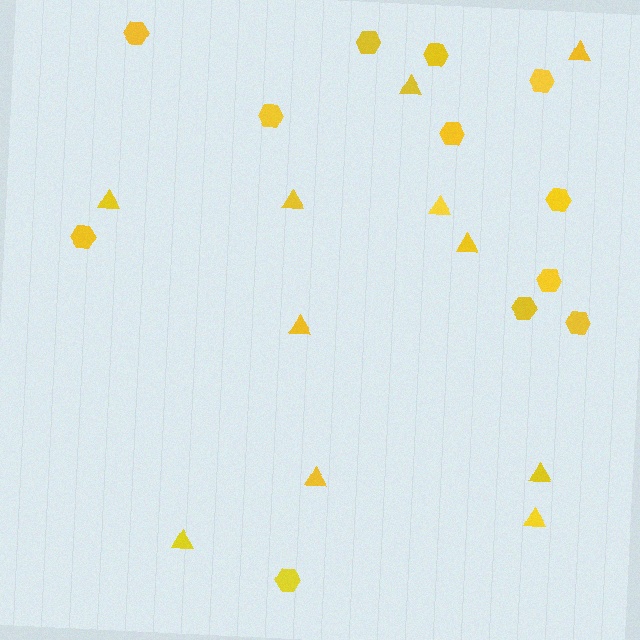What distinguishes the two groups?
There are 2 groups: one group of hexagons (12) and one group of triangles (11).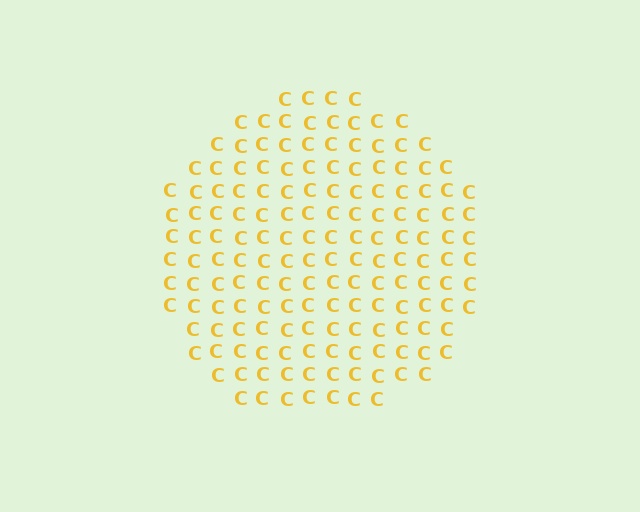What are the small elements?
The small elements are letter C's.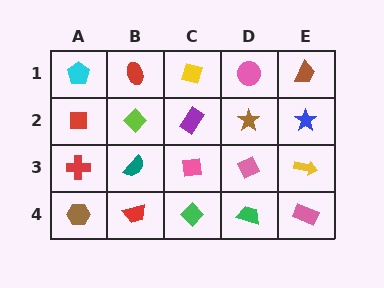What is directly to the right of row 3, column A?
A teal semicircle.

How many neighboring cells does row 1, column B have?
3.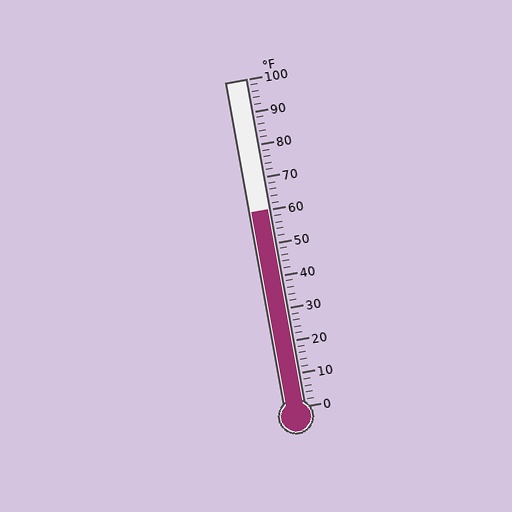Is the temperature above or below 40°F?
The temperature is above 40°F.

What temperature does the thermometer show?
The thermometer shows approximately 60°F.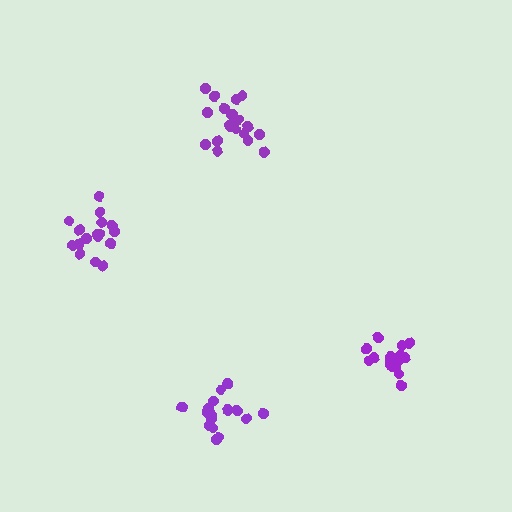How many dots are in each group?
Group 1: 21 dots, Group 2: 17 dots, Group 3: 18 dots, Group 4: 18 dots (74 total).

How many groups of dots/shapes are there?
There are 4 groups.